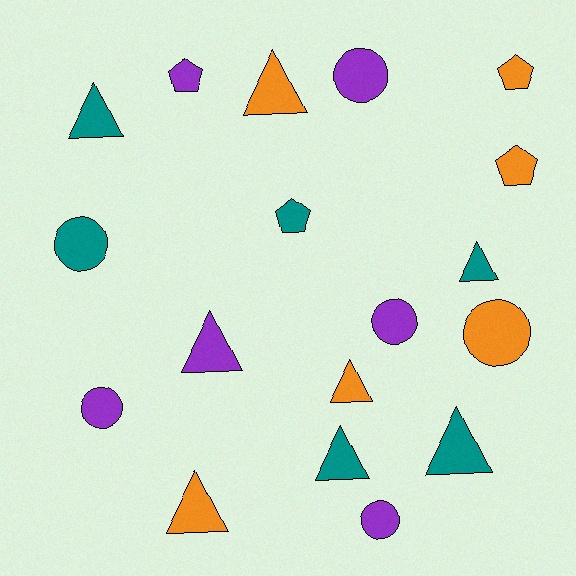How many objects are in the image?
There are 18 objects.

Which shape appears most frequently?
Triangle, with 8 objects.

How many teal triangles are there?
There are 4 teal triangles.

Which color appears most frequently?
Orange, with 6 objects.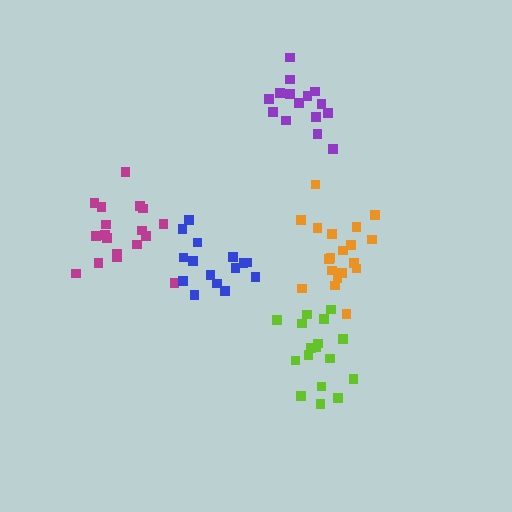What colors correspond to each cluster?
The clusters are colored: orange, magenta, lime, blue, purple.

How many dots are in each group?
Group 1: 19 dots, Group 2: 18 dots, Group 3: 17 dots, Group 4: 15 dots, Group 5: 15 dots (84 total).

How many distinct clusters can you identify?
There are 5 distinct clusters.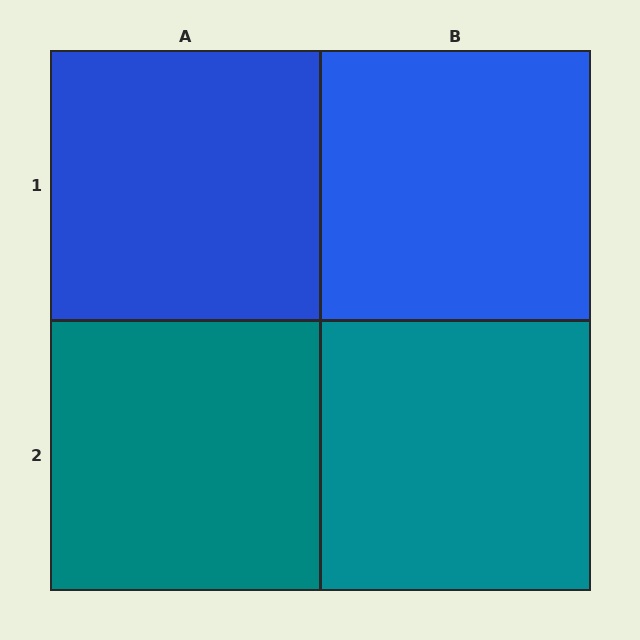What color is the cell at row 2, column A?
Teal.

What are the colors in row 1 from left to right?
Blue, blue.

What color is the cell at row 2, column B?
Teal.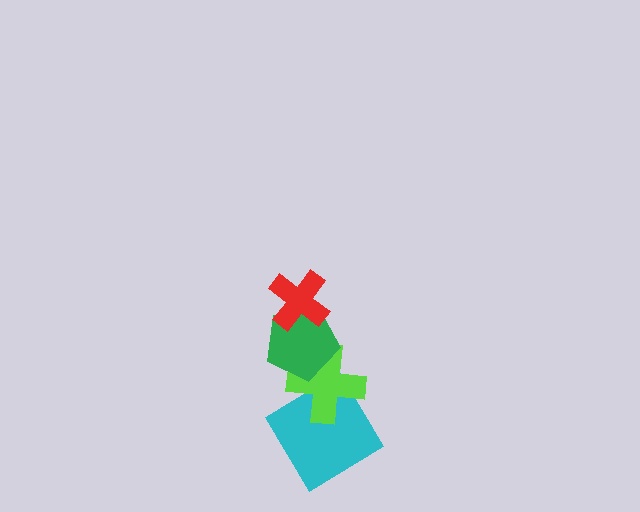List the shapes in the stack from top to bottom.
From top to bottom: the red cross, the green pentagon, the lime cross, the cyan diamond.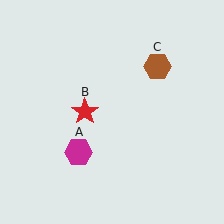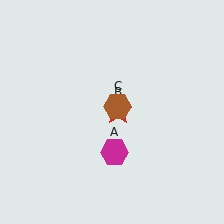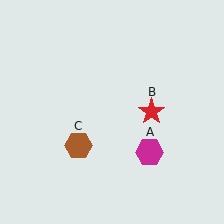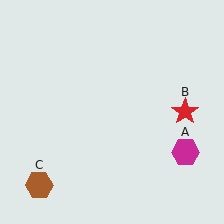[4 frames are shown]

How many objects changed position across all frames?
3 objects changed position: magenta hexagon (object A), red star (object B), brown hexagon (object C).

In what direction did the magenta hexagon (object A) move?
The magenta hexagon (object A) moved right.